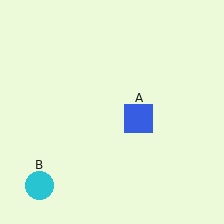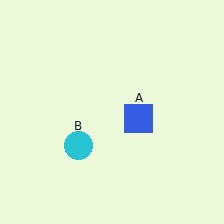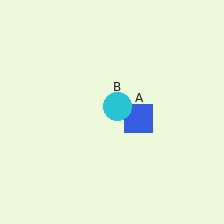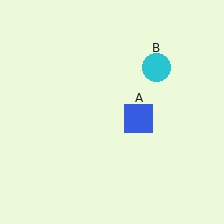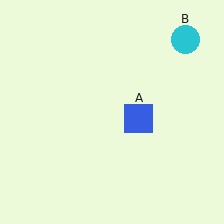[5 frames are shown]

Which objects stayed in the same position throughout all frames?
Blue square (object A) remained stationary.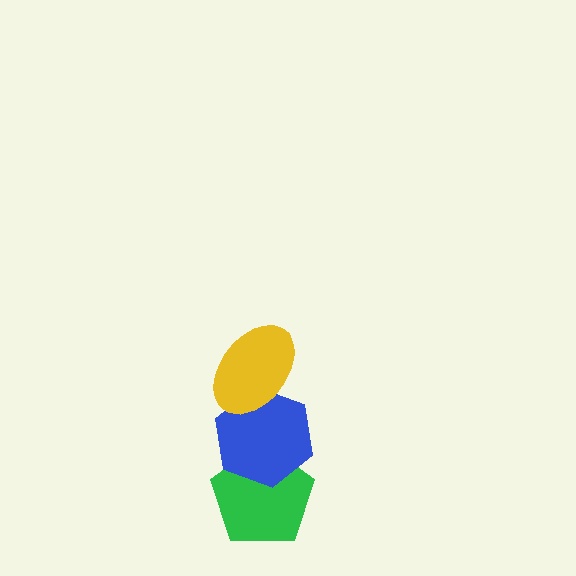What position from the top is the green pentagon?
The green pentagon is 3rd from the top.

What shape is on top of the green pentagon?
The blue hexagon is on top of the green pentagon.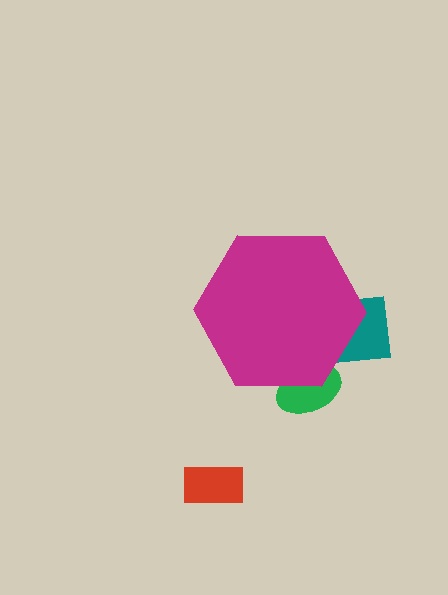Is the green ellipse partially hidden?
Yes, the green ellipse is partially hidden behind the magenta hexagon.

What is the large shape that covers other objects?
A magenta hexagon.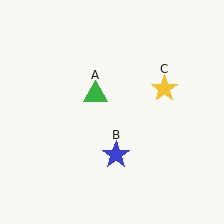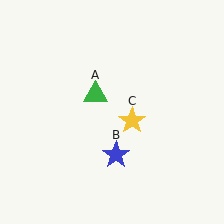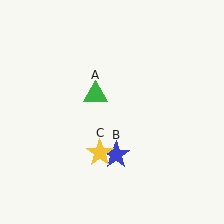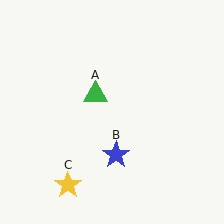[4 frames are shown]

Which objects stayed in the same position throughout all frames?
Green triangle (object A) and blue star (object B) remained stationary.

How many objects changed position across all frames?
1 object changed position: yellow star (object C).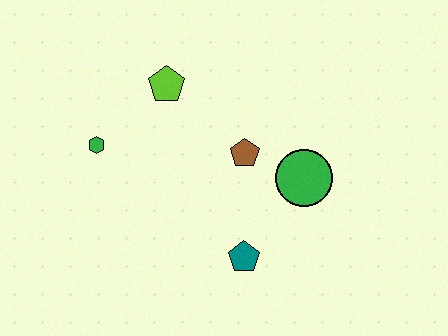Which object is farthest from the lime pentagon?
The teal pentagon is farthest from the lime pentagon.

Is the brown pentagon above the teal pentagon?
Yes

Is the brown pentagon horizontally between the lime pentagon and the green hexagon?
No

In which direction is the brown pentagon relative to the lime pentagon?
The brown pentagon is to the right of the lime pentagon.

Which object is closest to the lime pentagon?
The green hexagon is closest to the lime pentagon.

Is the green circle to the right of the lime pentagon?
Yes